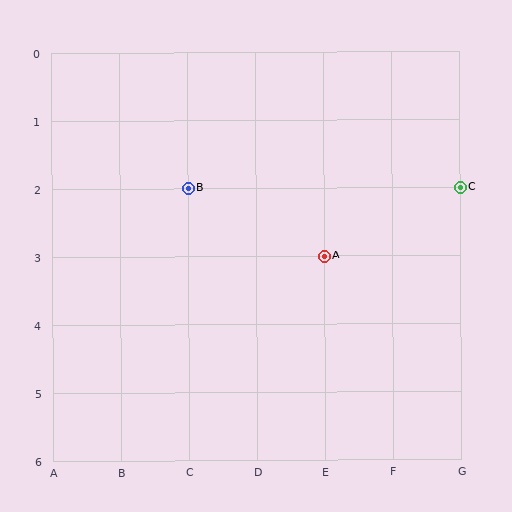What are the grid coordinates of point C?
Point C is at grid coordinates (G, 2).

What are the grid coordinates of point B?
Point B is at grid coordinates (C, 2).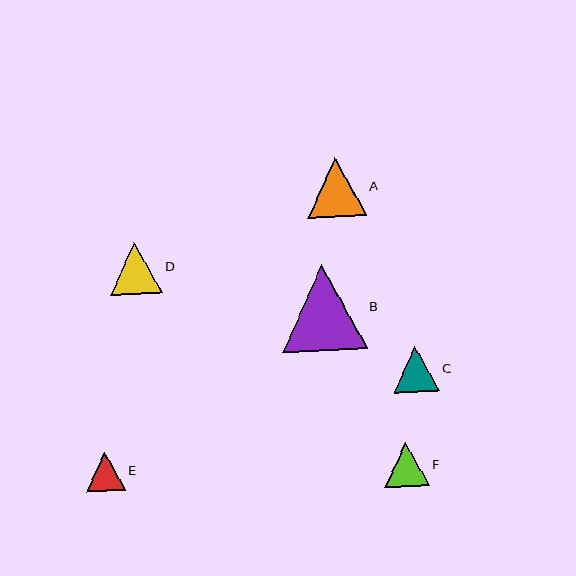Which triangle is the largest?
Triangle B is the largest with a size of approximately 86 pixels.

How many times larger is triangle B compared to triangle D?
Triangle B is approximately 1.6 times the size of triangle D.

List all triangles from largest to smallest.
From largest to smallest: B, A, D, C, F, E.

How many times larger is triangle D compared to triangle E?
Triangle D is approximately 1.3 times the size of triangle E.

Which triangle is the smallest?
Triangle E is the smallest with a size of approximately 39 pixels.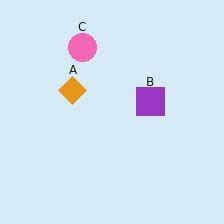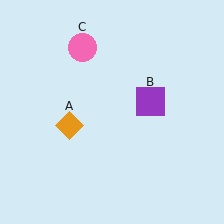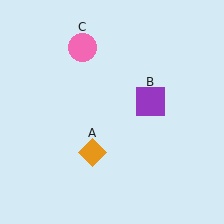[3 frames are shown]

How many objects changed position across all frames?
1 object changed position: orange diamond (object A).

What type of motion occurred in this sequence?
The orange diamond (object A) rotated counterclockwise around the center of the scene.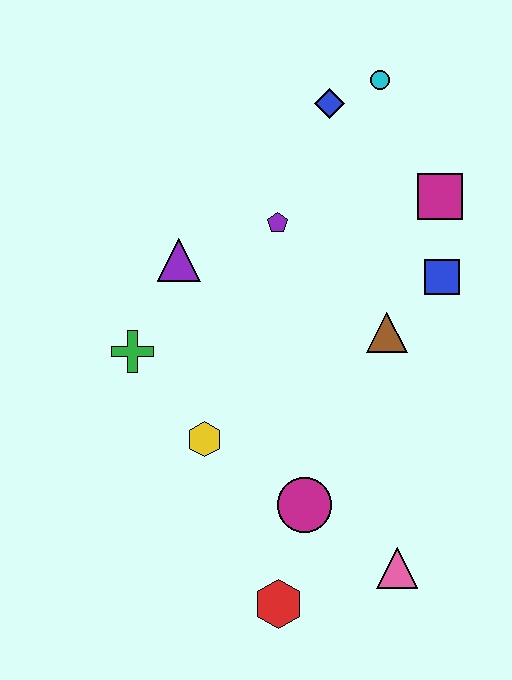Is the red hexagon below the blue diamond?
Yes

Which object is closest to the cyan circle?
The blue diamond is closest to the cyan circle.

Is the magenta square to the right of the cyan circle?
Yes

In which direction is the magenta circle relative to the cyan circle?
The magenta circle is below the cyan circle.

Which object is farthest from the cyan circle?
The red hexagon is farthest from the cyan circle.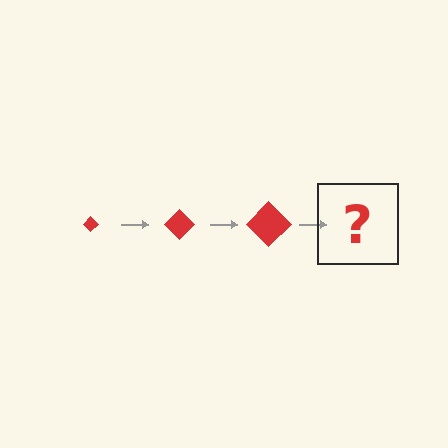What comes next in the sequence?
The next element should be a red diamond, larger than the previous one.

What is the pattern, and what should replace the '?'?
The pattern is that the diamond gets progressively larger each step. The '?' should be a red diamond, larger than the previous one.